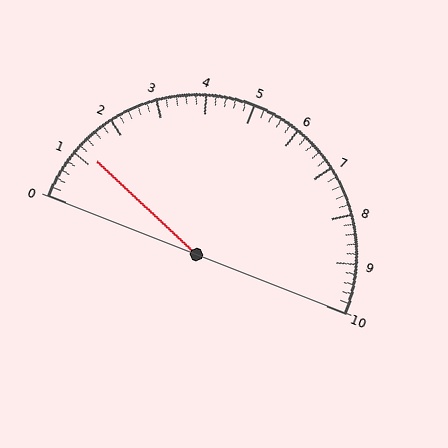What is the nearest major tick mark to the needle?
The nearest major tick mark is 1.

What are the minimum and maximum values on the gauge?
The gauge ranges from 0 to 10.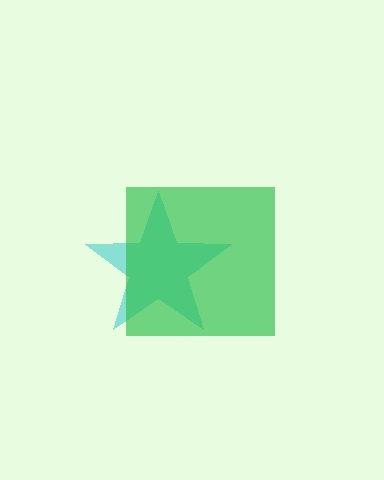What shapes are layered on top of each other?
The layered shapes are: a cyan star, a green square.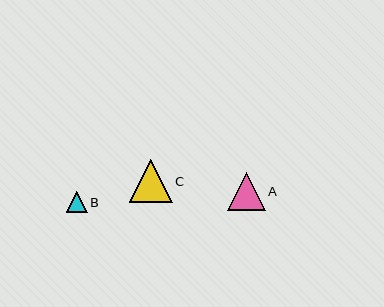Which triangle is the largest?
Triangle C is the largest with a size of approximately 42 pixels.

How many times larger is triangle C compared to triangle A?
Triangle C is approximately 1.1 times the size of triangle A.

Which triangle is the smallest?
Triangle B is the smallest with a size of approximately 21 pixels.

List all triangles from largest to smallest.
From largest to smallest: C, A, B.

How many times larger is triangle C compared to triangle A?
Triangle C is approximately 1.1 times the size of triangle A.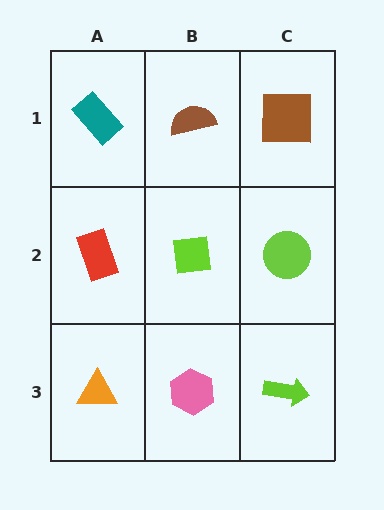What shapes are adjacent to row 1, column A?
A red rectangle (row 2, column A), a brown semicircle (row 1, column B).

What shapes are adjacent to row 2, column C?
A brown square (row 1, column C), a lime arrow (row 3, column C), a lime square (row 2, column B).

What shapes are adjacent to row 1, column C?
A lime circle (row 2, column C), a brown semicircle (row 1, column B).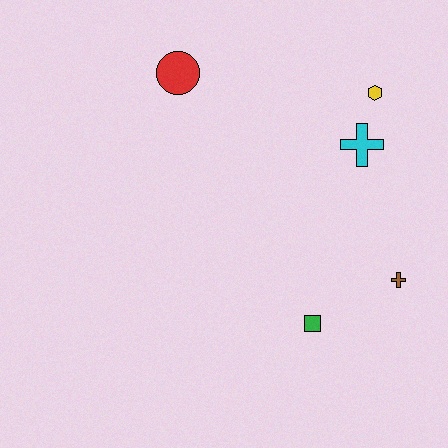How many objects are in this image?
There are 5 objects.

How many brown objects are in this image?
There is 1 brown object.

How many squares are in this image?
There is 1 square.